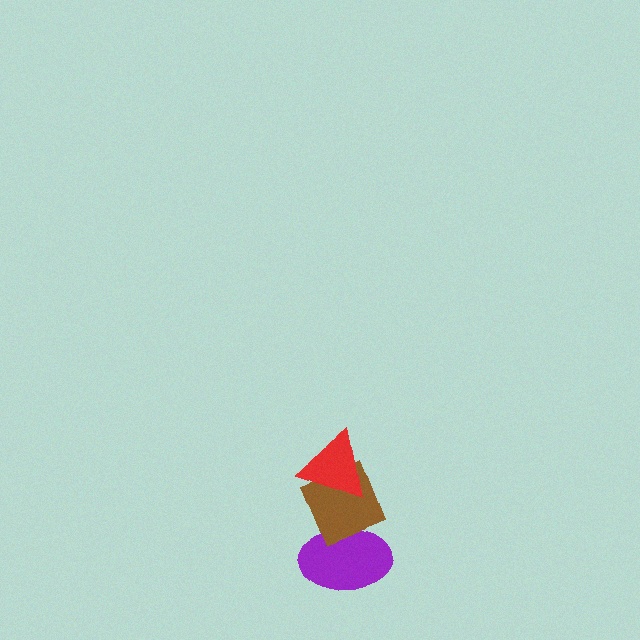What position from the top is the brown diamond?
The brown diamond is 2nd from the top.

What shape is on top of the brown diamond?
The red triangle is on top of the brown diamond.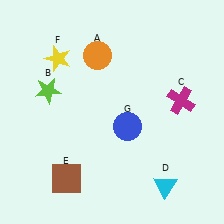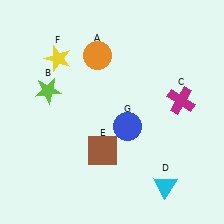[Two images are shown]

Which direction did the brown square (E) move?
The brown square (E) moved right.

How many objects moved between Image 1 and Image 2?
1 object moved between the two images.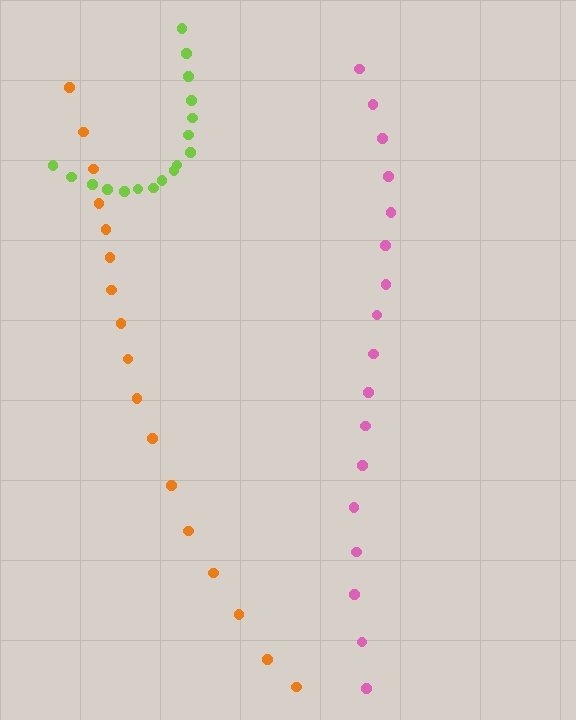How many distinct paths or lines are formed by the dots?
There are 3 distinct paths.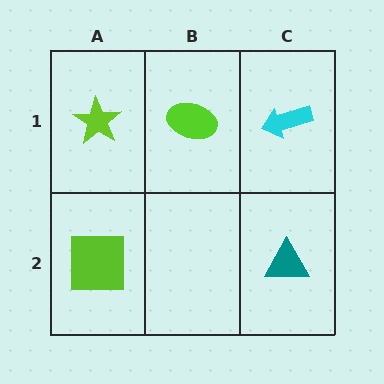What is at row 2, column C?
A teal triangle.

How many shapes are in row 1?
3 shapes.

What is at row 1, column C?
A cyan arrow.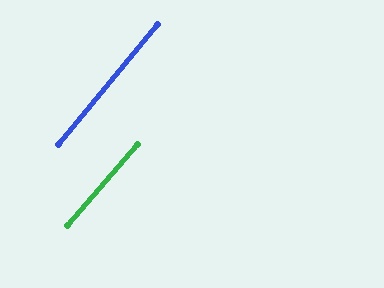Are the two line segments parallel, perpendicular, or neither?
Parallel — their directions differ by only 1.1°.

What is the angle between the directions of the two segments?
Approximately 1 degree.